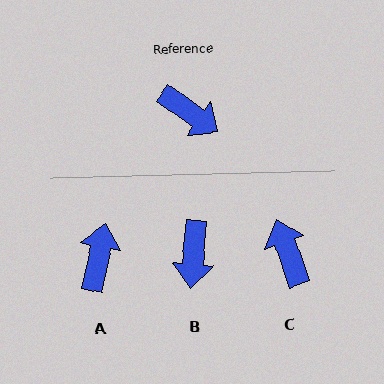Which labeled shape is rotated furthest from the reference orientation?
C, about 144 degrees away.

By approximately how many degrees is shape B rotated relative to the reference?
Approximately 60 degrees clockwise.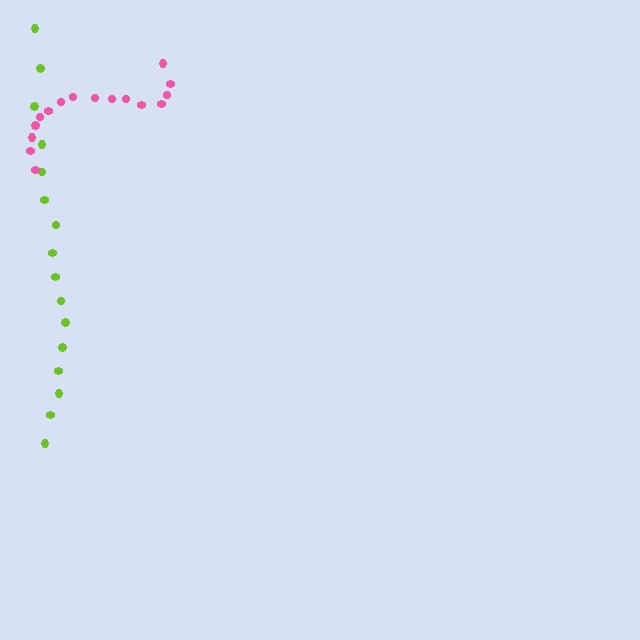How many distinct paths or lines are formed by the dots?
There are 2 distinct paths.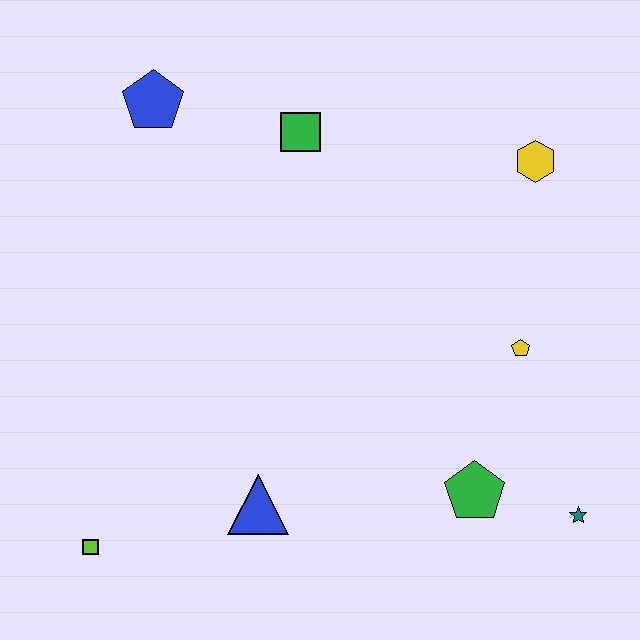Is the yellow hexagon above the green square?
No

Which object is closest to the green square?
The blue pentagon is closest to the green square.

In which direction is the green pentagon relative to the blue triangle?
The green pentagon is to the right of the blue triangle.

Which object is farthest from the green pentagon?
The blue pentagon is farthest from the green pentagon.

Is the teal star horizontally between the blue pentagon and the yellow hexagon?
No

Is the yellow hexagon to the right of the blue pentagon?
Yes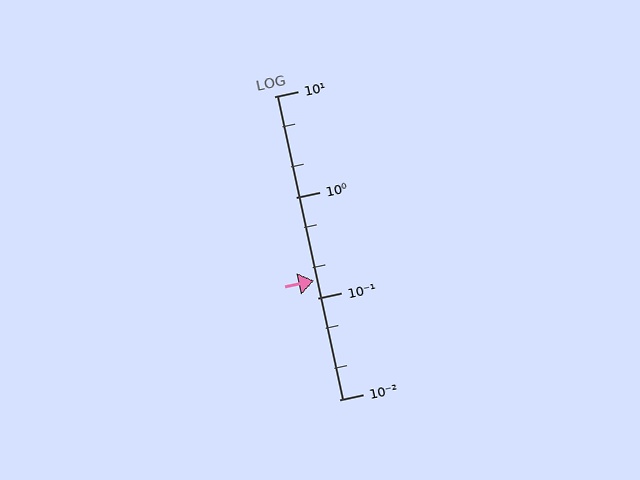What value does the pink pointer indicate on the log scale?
The pointer indicates approximately 0.15.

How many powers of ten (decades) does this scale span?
The scale spans 3 decades, from 0.01 to 10.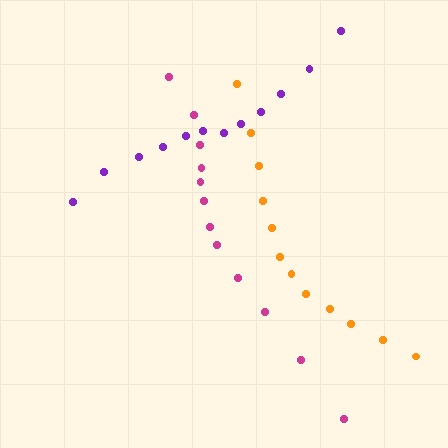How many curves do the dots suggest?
There are 3 distinct paths.